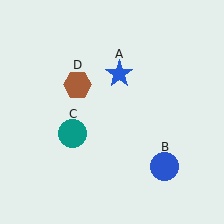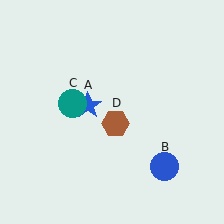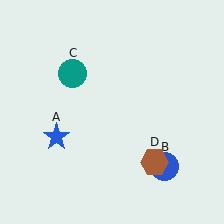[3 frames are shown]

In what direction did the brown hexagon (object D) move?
The brown hexagon (object D) moved down and to the right.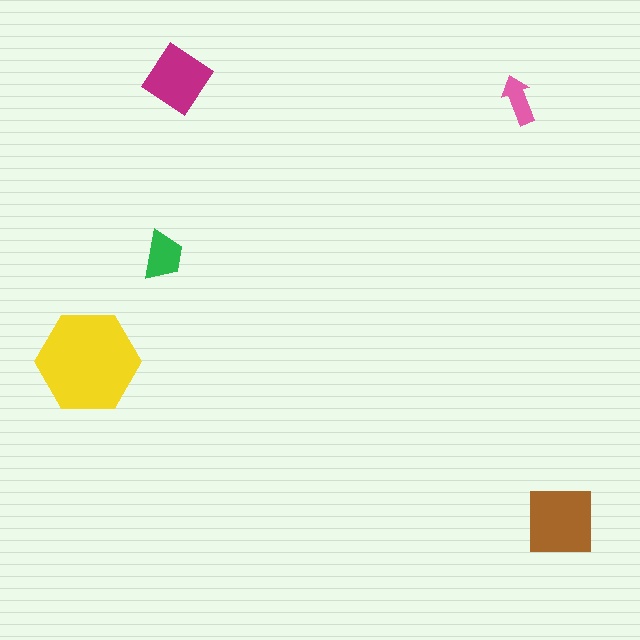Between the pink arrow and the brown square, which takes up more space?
The brown square.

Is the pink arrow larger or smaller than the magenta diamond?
Smaller.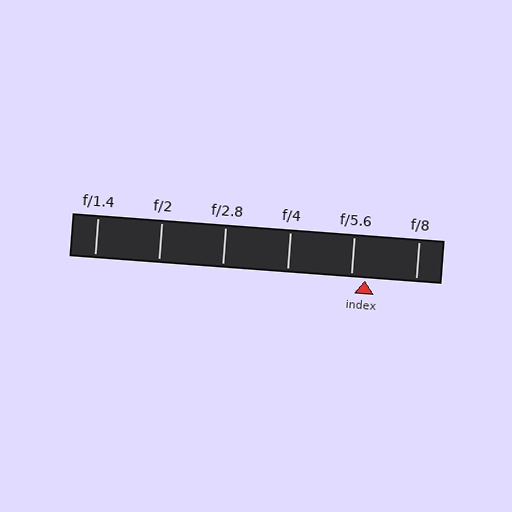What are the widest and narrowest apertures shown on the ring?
The widest aperture shown is f/1.4 and the narrowest is f/8.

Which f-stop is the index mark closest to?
The index mark is closest to f/5.6.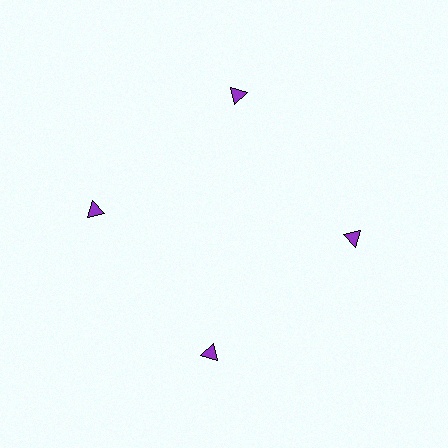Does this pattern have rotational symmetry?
Yes, this pattern has 4-fold rotational symmetry. It looks the same after rotating 90 degrees around the center.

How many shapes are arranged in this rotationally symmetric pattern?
There are 4 shapes, arranged in 4 groups of 1.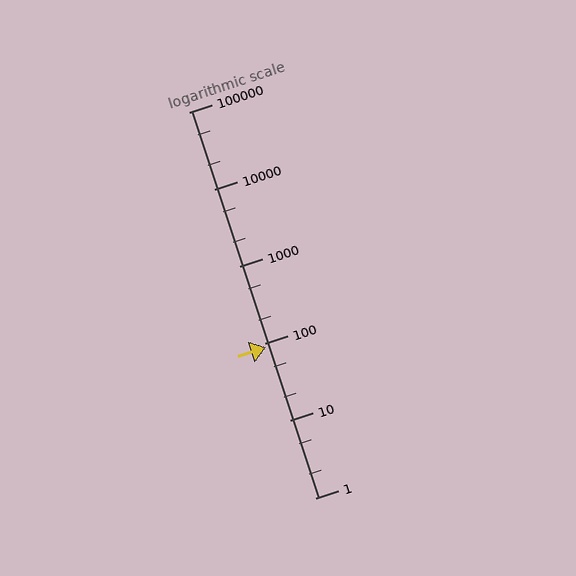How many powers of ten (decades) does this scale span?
The scale spans 5 decades, from 1 to 100000.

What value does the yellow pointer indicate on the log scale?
The pointer indicates approximately 89.